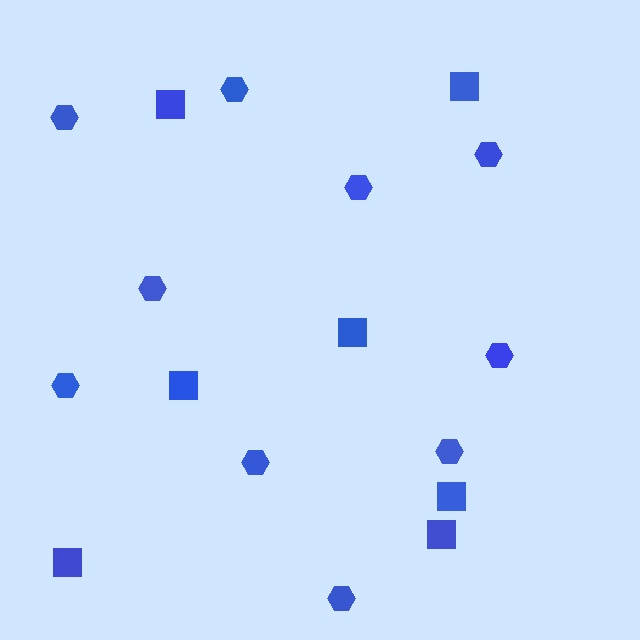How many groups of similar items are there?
There are 2 groups: one group of hexagons (10) and one group of squares (7).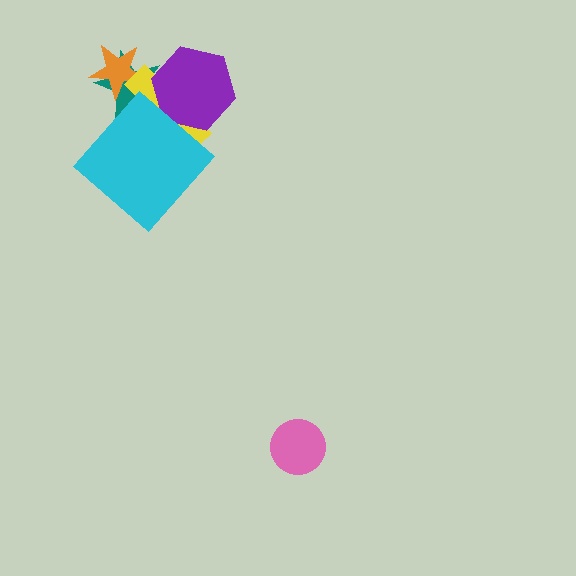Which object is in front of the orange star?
The yellow cross is in front of the orange star.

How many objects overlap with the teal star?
3 objects overlap with the teal star.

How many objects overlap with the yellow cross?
4 objects overlap with the yellow cross.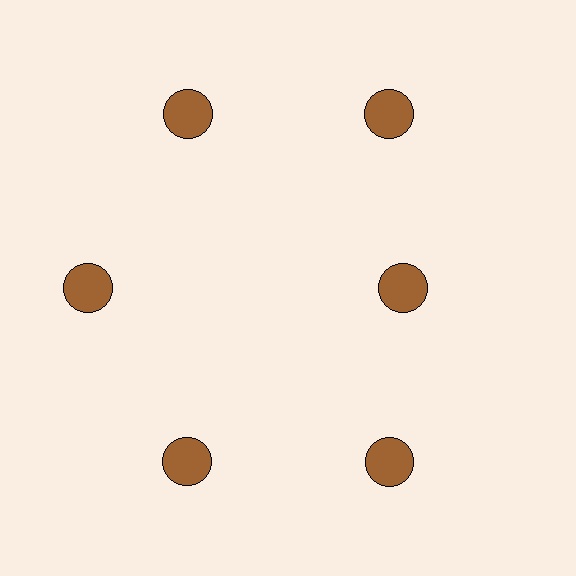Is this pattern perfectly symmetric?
No. The 6 brown circles are arranged in a ring, but one element near the 3 o'clock position is pulled inward toward the center, breaking the 6-fold rotational symmetry.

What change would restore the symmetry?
The symmetry would be restored by moving it outward, back onto the ring so that all 6 circles sit at equal angles and equal distance from the center.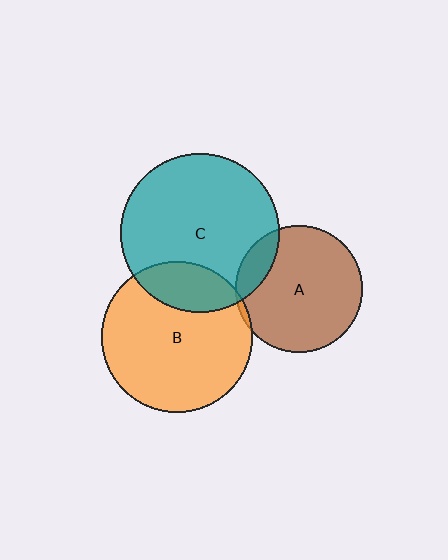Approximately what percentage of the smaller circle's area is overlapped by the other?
Approximately 5%.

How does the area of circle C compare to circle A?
Approximately 1.6 times.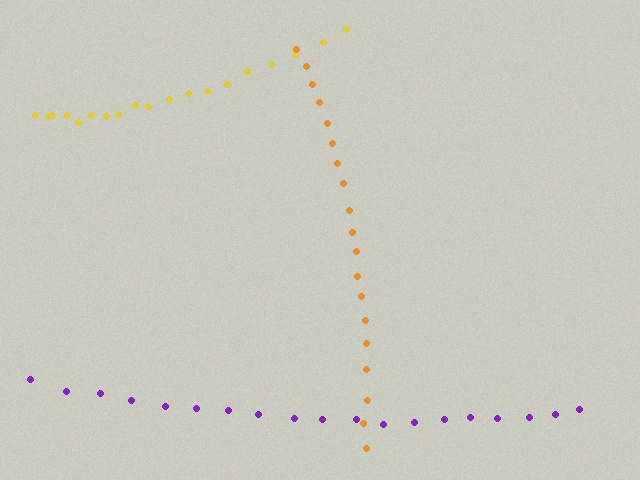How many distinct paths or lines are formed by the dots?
There are 3 distinct paths.